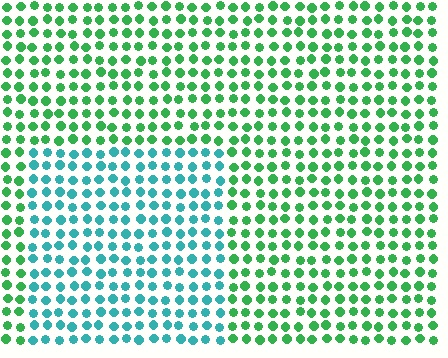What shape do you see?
I see a rectangle.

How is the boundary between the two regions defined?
The boundary is defined purely by a slight shift in hue (about 46 degrees). Spacing, size, and orientation are identical on both sides.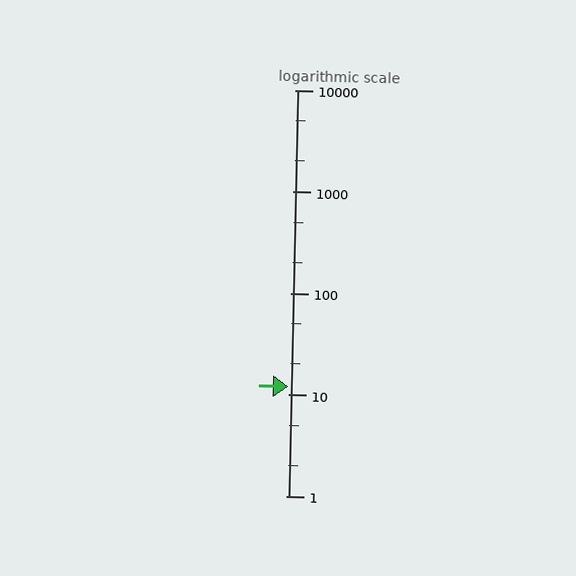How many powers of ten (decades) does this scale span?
The scale spans 4 decades, from 1 to 10000.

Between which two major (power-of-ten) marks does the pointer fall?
The pointer is between 10 and 100.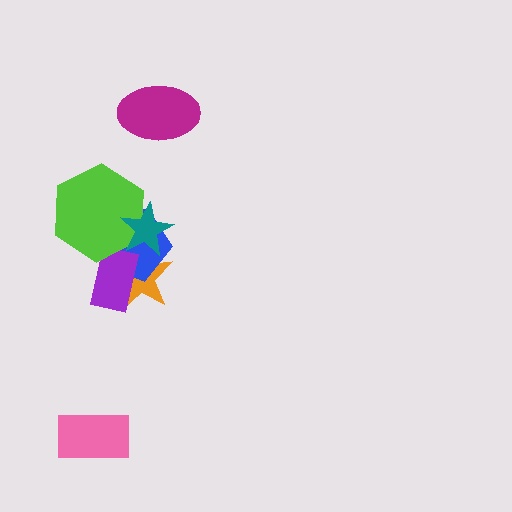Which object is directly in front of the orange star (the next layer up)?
The blue pentagon is directly in front of the orange star.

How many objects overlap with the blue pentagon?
4 objects overlap with the blue pentagon.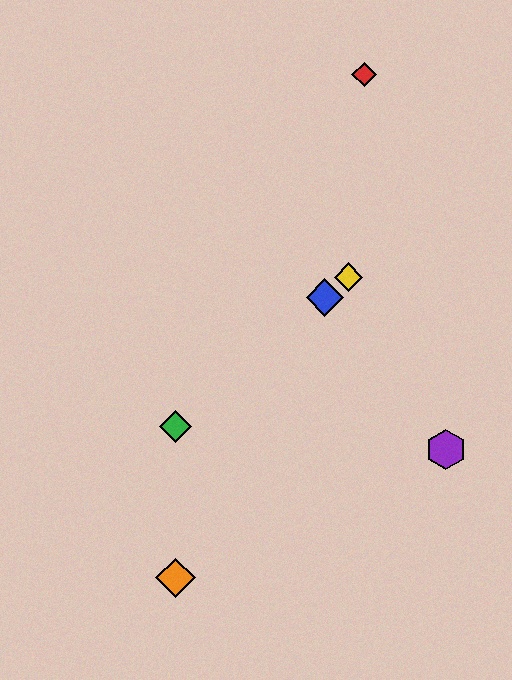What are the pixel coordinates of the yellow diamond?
The yellow diamond is at (348, 277).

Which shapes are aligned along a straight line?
The blue diamond, the green diamond, the yellow diamond are aligned along a straight line.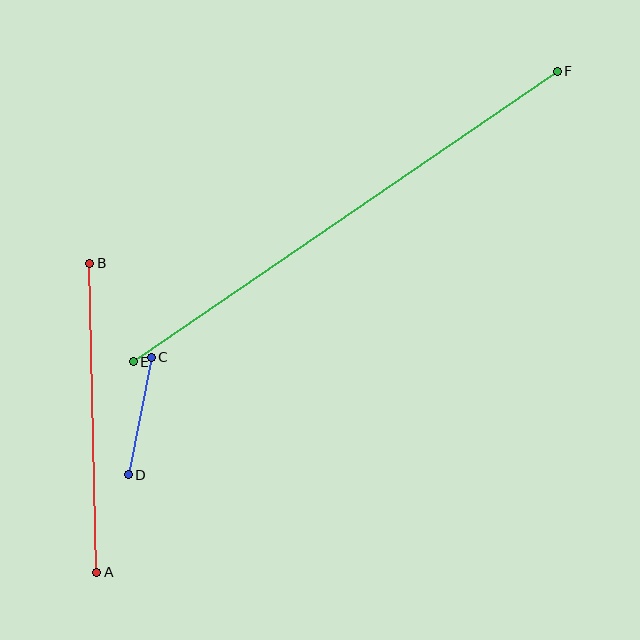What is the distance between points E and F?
The distance is approximately 514 pixels.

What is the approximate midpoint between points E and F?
The midpoint is at approximately (345, 216) pixels.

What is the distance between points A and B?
The distance is approximately 309 pixels.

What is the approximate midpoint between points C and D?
The midpoint is at approximately (140, 416) pixels.